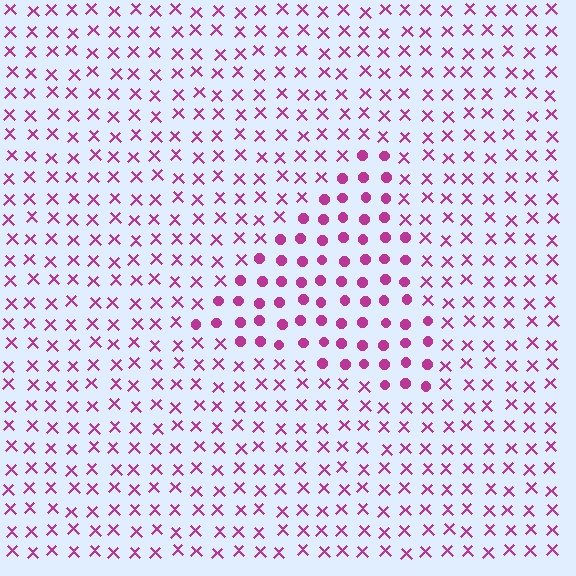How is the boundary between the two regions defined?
The boundary is defined by a change in element shape: circles inside vs. X marks outside. All elements share the same color and spacing.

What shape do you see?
I see a triangle.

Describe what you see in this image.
The image is filled with small magenta elements arranged in a uniform grid. A triangle-shaped region contains circles, while the surrounding area contains X marks. The boundary is defined purely by the change in element shape.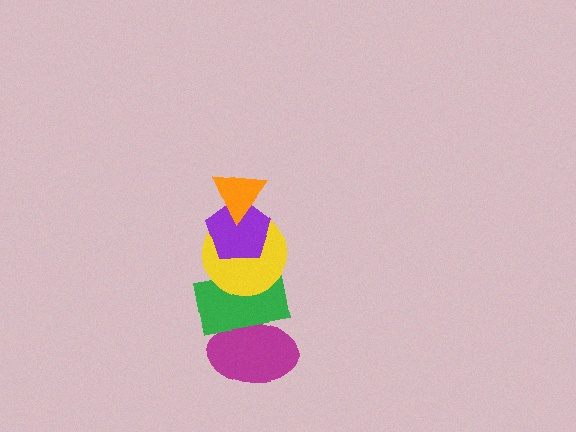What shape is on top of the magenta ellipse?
The green rectangle is on top of the magenta ellipse.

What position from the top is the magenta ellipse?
The magenta ellipse is 5th from the top.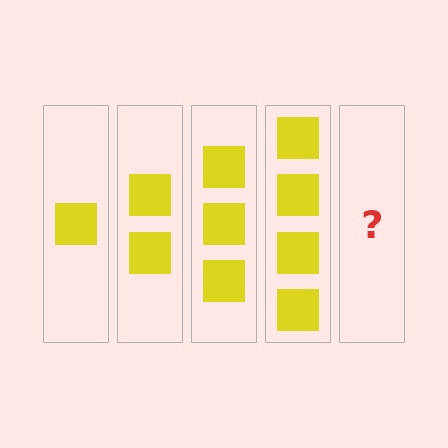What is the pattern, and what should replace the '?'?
The pattern is that each step adds one more square. The '?' should be 5 squares.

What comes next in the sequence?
The next element should be 5 squares.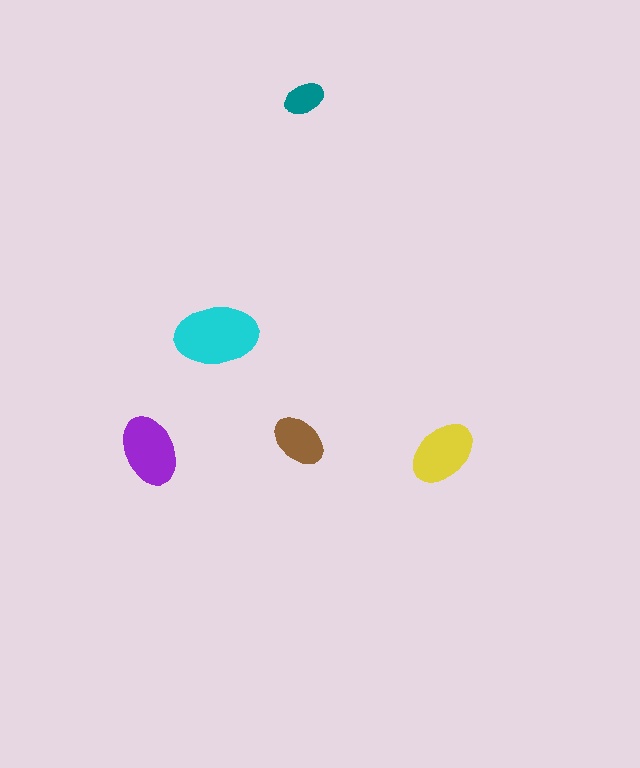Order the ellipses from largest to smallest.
the cyan one, the purple one, the yellow one, the brown one, the teal one.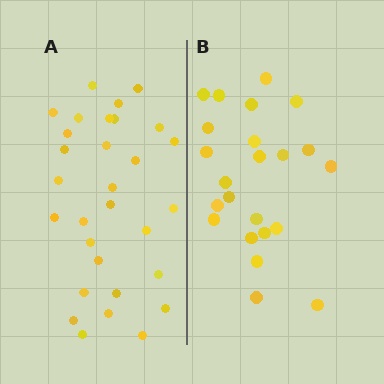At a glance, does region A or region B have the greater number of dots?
Region A (the left region) has more dots.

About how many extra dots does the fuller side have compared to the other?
Region A has roughly 8 or so more dots than region B.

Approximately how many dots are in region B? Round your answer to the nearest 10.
About 20 dots. (The exact count is 23, which rounds to 20.)